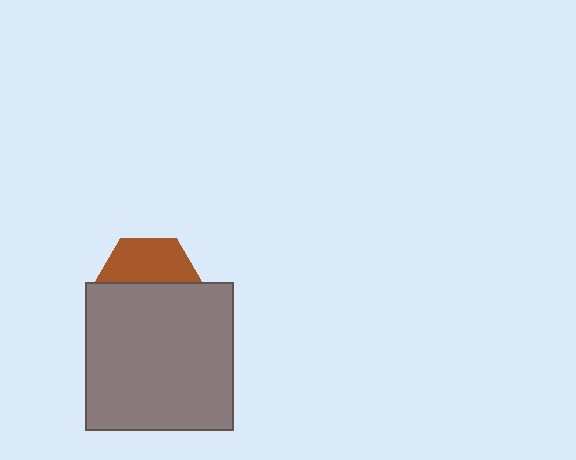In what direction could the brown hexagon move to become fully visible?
The brown hexagon could move up. That would shift it out from behind the gray square entirely.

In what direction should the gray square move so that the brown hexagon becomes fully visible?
The gray square should move down. That is the shortest direction to clear the overlap and leave the brown hexagon fully visible.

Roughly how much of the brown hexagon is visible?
A small part of it is visible (roughly 43%).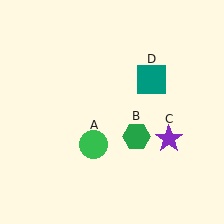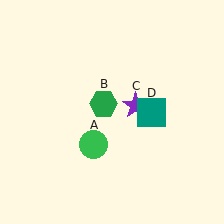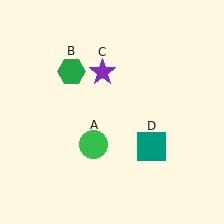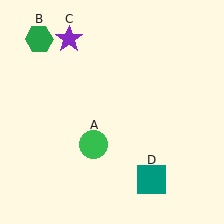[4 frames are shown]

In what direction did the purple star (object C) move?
The purple star (object C) moved up and to the left.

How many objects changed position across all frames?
3 objects changed position: green hexagon (object B), purple star (object C), teal square (object D).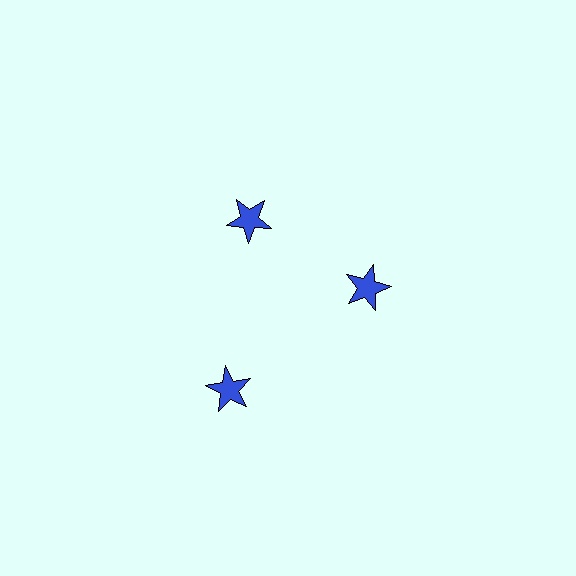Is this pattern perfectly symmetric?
No. The 3 blue stars are arranged in a ring, but one element near the 7 o'clock position is pushed outward from the center, breaking the 3-fold rotational symmetry.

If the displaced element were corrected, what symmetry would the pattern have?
It would have 3-fold rotational symmetry — the pattern would map onto itself every 120 degrees.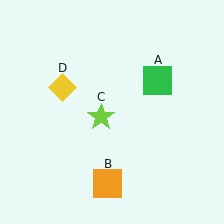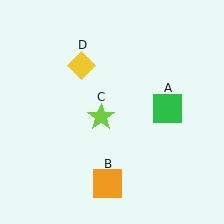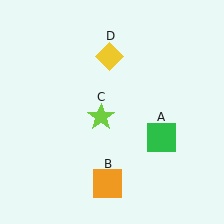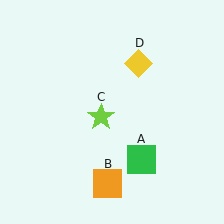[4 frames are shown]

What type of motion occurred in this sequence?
The green square (object A), yellow diamond (object D) rotated clockwise around the center of the scene.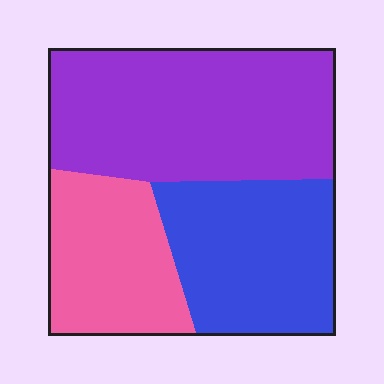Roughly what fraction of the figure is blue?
Blue takes up about one third (1/3) of the figure.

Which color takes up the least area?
Pink, at roughly 25%.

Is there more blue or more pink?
Blue.